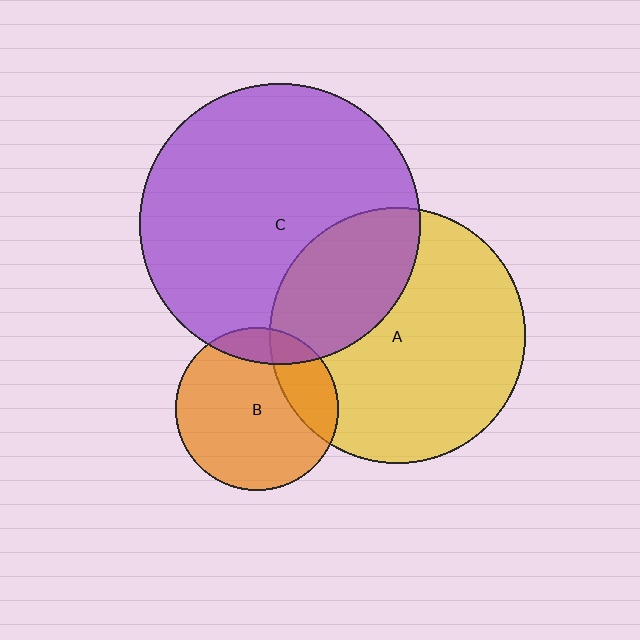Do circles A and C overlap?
Yes.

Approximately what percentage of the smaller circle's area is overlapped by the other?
Approximately 30%.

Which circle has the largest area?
Circle C (purple).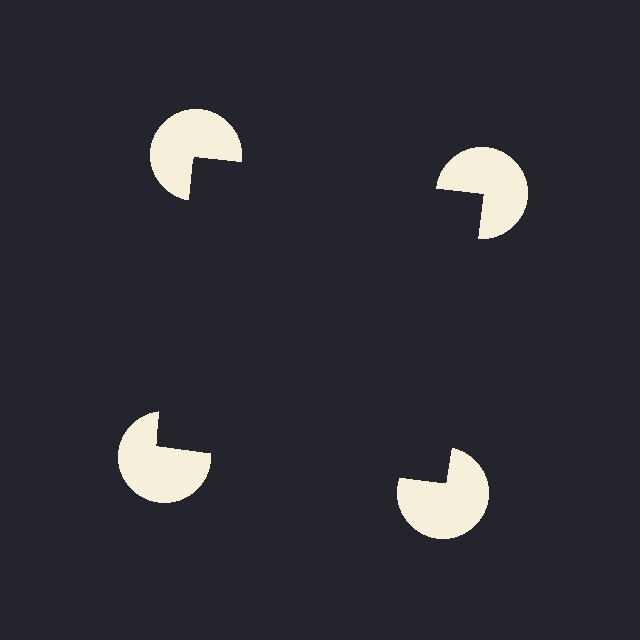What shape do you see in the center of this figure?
An illusory square — its edges are inferred from the aligned wedge cuts in the pac-man discs, not physically drawn.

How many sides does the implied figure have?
4 sides.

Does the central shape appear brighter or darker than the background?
It typically appears slightly darker than the background, even though no actual brightness change is drawn.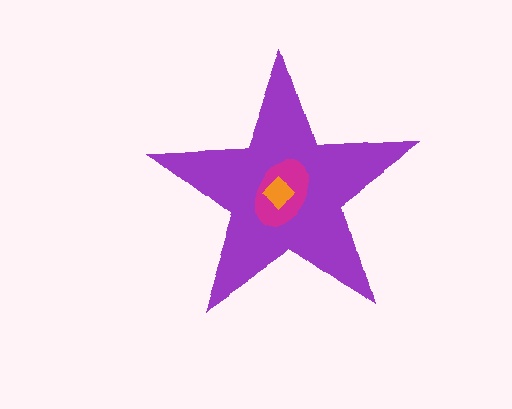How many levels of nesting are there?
3.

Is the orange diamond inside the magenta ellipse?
Yes.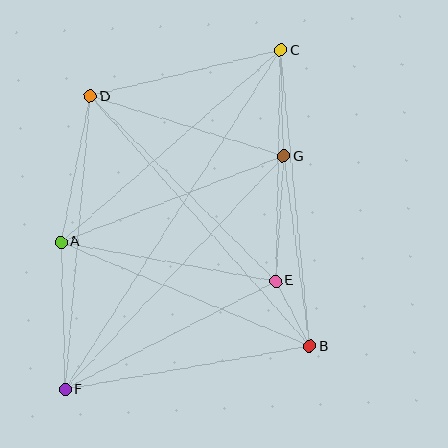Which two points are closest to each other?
Points B and E are closest to each other.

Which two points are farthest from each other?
Points C and F are farthest from each other.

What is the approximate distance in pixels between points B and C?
The distance between B and C is approximately 297 pixels.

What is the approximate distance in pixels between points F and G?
The distance between F and G is approximately 320 pixels.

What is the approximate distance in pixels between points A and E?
The distance between A and E is approximately 219 pixels.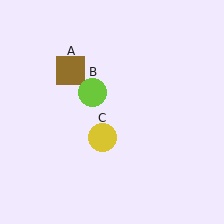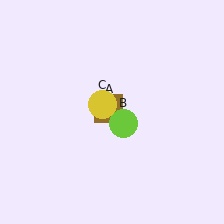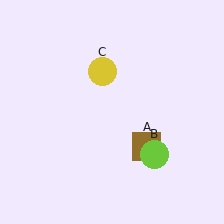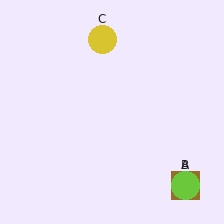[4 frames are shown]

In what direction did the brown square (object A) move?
The brown square (object A) moved down and to the right.